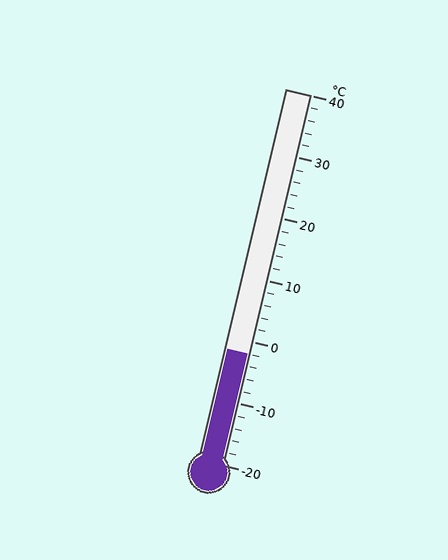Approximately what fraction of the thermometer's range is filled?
The thermometer is filled to approximately 30% of its range.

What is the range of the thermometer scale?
The thermometer scale ranges from -20°C to 40°C.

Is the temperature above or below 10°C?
The temperature is below 10°C.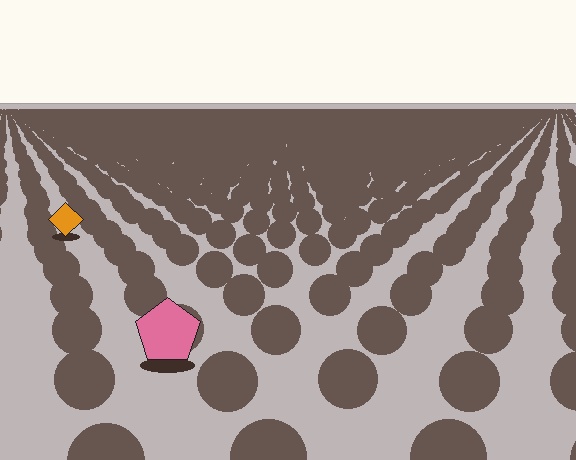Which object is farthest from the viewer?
The orange diamond is farthest from the viewer. It appears smaller and the ground texture around it is denser.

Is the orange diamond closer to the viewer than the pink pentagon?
No. The pink pentagon is closer — you can tell from the texture gradient: the ground texture is coarser near it.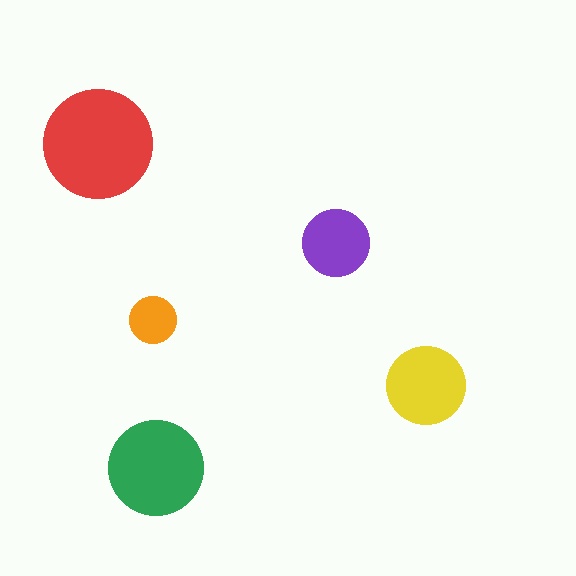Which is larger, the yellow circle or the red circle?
The red one.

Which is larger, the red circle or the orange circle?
The red one.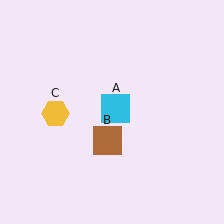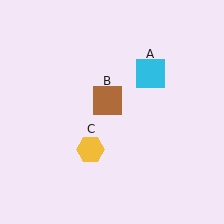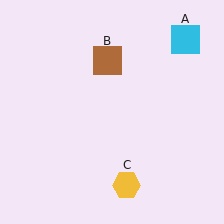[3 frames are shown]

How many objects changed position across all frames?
3 objects changed position: cyan square (object A), brown square (object B), yellow hexagon (object C).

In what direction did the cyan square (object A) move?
The cyan square (object A) moved up and to the right.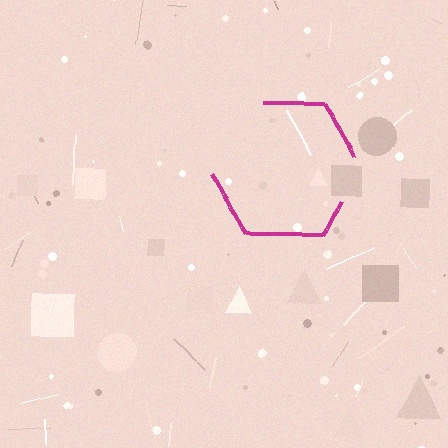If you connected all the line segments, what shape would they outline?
They would outline a hexagon.